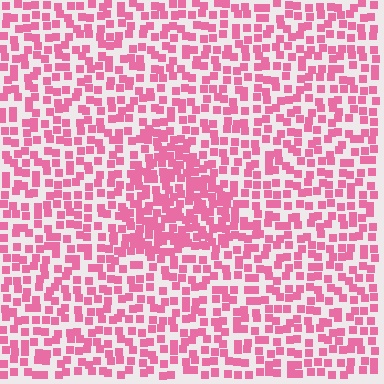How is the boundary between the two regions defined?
The boundary is defined by a change in element density (approximately 1.7x ratio). All elements are the same color, size, and shape.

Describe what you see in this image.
The image contains small pink elements arranged at two different densities. A triangle-shaped region is visible where the elements are more densely packed than the surrounding area.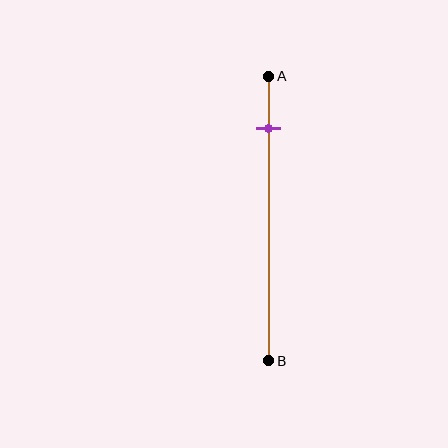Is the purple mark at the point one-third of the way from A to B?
No, the mark is at about 20% from A, not at the 33% one-third point.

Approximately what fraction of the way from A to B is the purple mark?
The purple mark is approximately 20% of the way from A to B.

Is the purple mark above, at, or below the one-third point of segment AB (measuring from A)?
The purple mark is above the one-third point of segment AB.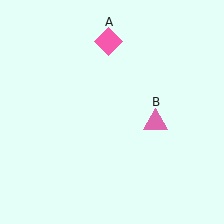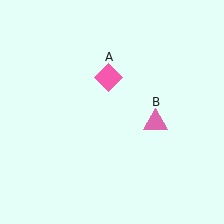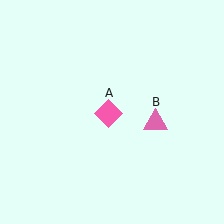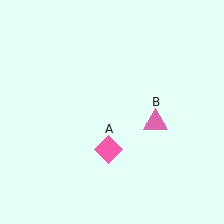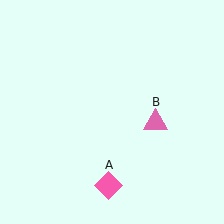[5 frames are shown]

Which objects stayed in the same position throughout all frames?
Pink triangle (object B) remained stationary.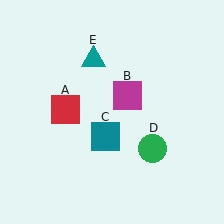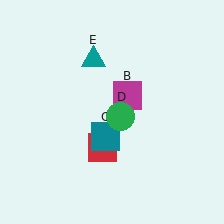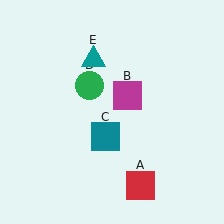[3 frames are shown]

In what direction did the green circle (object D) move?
The green circle (object D) moved up and to the left.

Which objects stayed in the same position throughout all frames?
Magenta square (object B) and teal square (object C) and teal triangle (object E) remained stationary.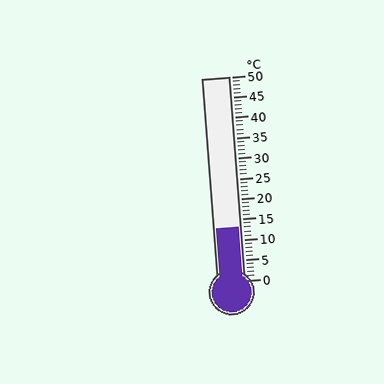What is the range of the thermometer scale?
The thermometer scale ranges from 0°C to 50°C.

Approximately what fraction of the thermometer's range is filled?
The thermometer is filled to approximately 25% of its range.